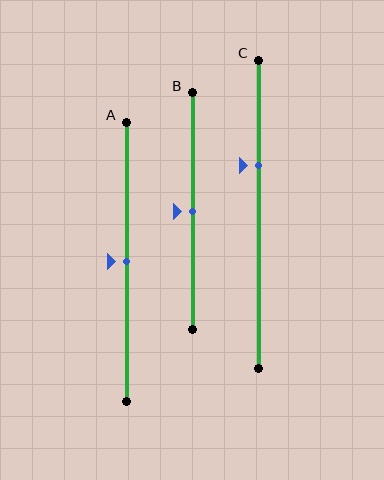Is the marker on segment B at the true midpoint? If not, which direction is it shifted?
Yes, the marker on segment B is at the true midpoint.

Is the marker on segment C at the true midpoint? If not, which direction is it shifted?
No, the marker on segment C is shifted upward by about 16% of the segment length.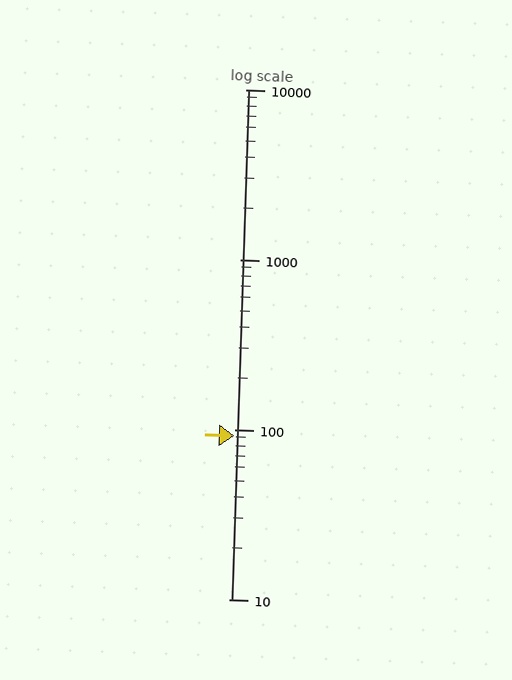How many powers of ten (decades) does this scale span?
The scale spans 3 decades, from 10 to 10000.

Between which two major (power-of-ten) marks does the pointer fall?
The pointer is between 10 and 100.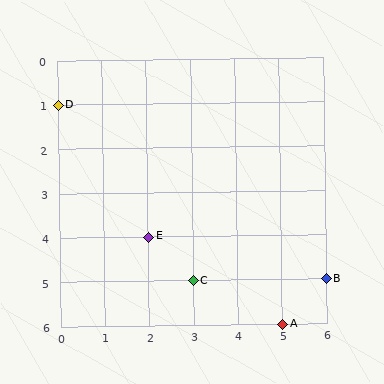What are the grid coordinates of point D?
Point D is at grid coordinates (0, 1).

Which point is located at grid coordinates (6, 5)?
Point B is at (6, 5).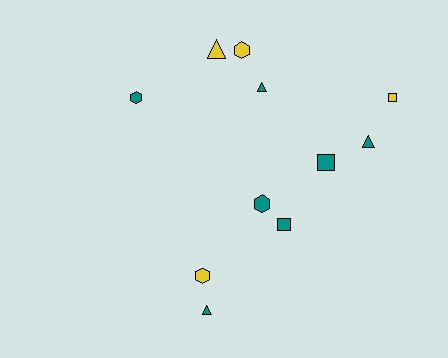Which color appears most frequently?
Teal, with 7 objects.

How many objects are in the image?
There are 11 objects.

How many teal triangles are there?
There are 3 teal triangles.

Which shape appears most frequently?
Triangle, with 4 objects.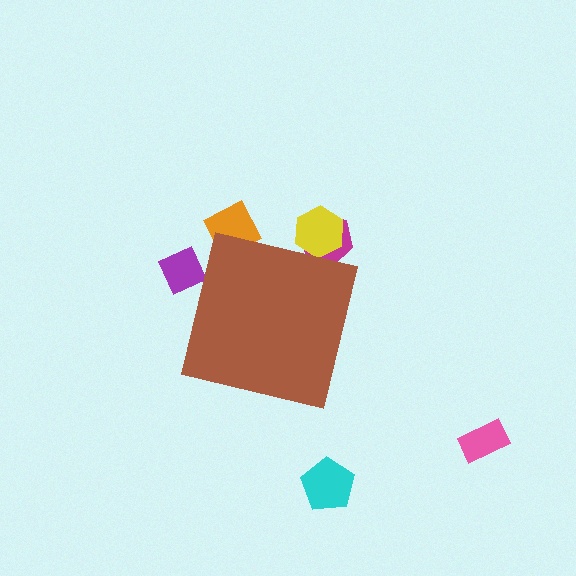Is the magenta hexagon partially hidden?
Yes, the magenta hexagon is partially hidden behind the brown square.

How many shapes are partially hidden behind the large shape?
4 shapes are partially hidden.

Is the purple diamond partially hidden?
Yes, the purple diamond is partially hidden behind the brown square.